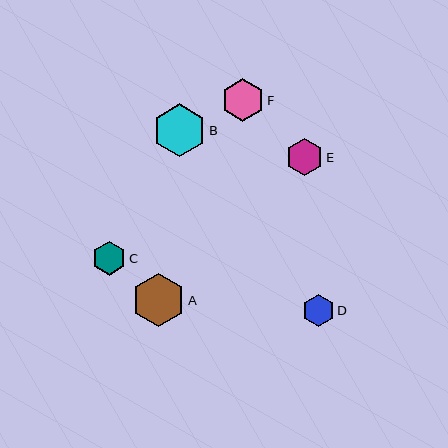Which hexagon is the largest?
Hexagon B is the largest with a size of approximately 53 pixels.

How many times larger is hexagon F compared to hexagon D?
Hexagon F is approximately 1.4 times the size of hexagon D.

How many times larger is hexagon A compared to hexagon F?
Hexagon A is approximately 1.2 times the size of hexagon F.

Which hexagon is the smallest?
Hexagon D is the smallest with a size of approximately 32 pixels.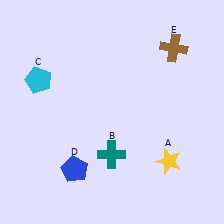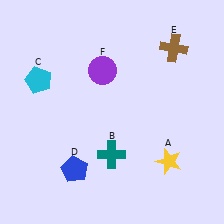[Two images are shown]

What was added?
A purple circle (F) was added in Image 2.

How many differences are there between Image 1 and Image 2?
There is 1 difference between the two images.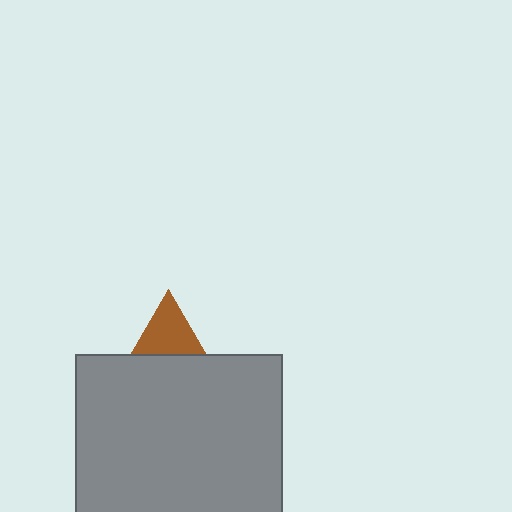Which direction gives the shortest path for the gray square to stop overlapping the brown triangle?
Moving down gives the shortest separation.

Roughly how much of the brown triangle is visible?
A small part of it is visible (roughly 41%).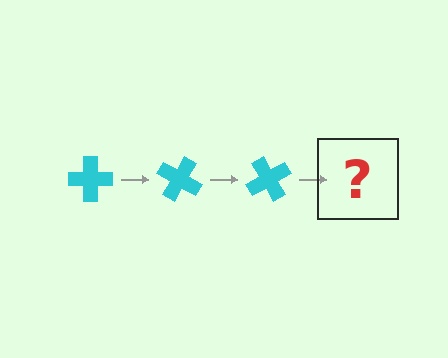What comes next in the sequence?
The next element should be a cyan cross rotated 90 degrees.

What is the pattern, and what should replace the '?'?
The pattern is that the cross rotates 30 degrees each step. The '?' should be a cyan cross rotated 90 degrees.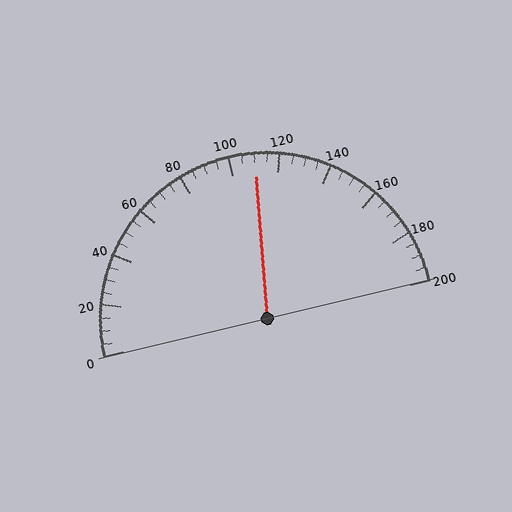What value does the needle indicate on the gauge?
The needle indicates approximately 110.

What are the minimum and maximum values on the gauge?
The gauge ranges from 0 to 200.